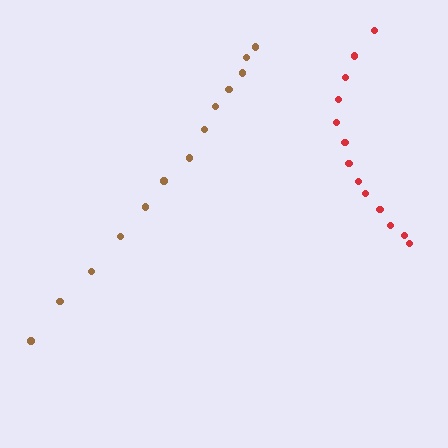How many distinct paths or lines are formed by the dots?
There are 2 distinct paths.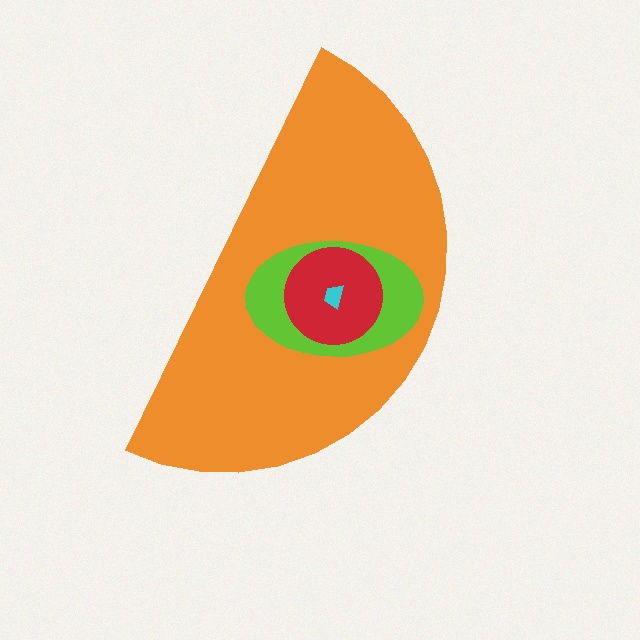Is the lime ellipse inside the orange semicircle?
Yes.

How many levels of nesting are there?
4.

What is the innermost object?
The cyan trapezoid.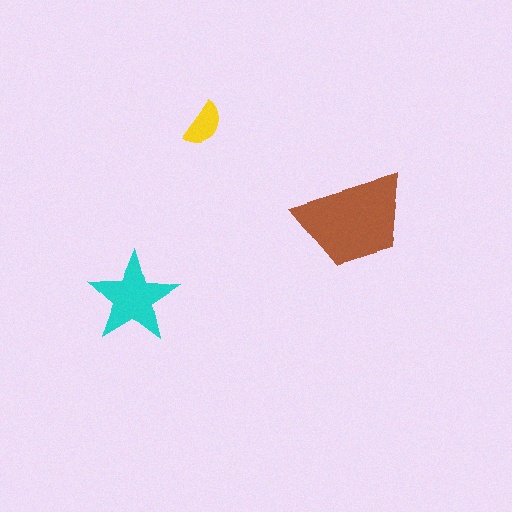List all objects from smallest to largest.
The yellow semicircle, the cyan star, the brown trapezoid.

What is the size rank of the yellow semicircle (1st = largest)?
3rd.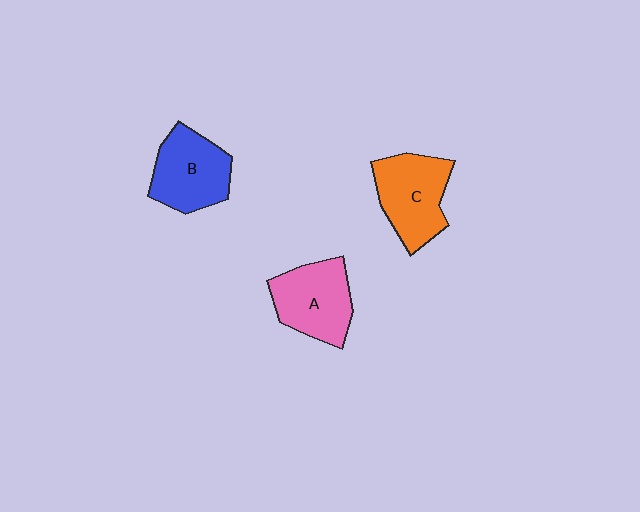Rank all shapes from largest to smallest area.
From largest to smallest: C (orange), A (pink), B (blue).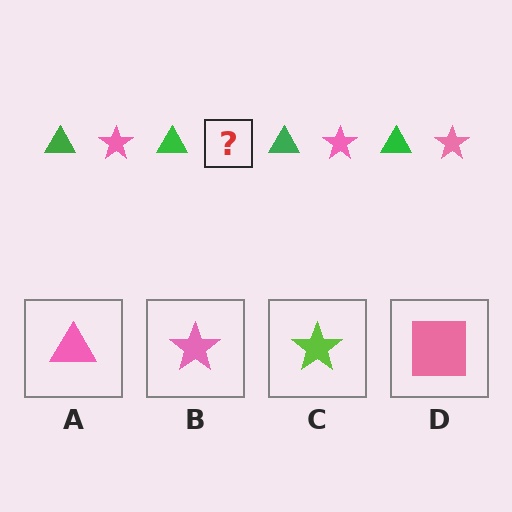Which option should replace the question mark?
Option B.